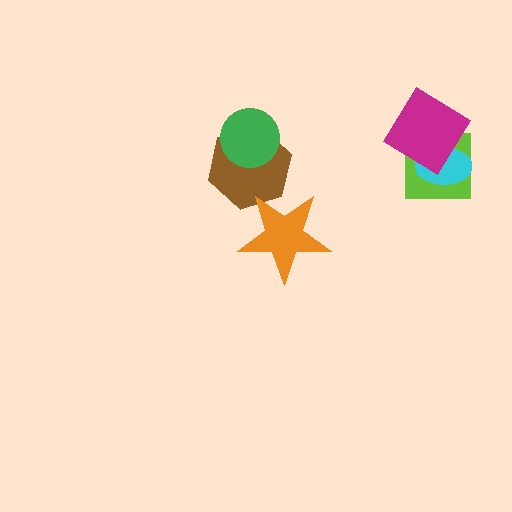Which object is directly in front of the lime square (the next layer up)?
The cyan ellipse is directly in front of the lime square.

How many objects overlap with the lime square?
2 objects overlap with the lime square.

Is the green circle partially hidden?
No, no other shape covers it.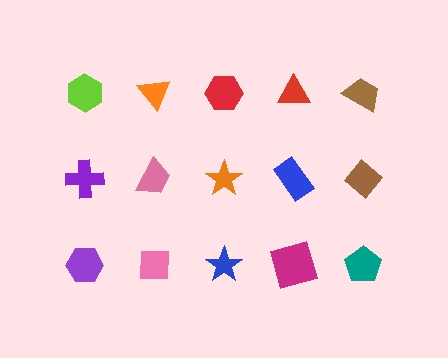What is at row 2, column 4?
A blue rectangle.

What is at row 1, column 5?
A brown trapezoid.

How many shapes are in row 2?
5 shapes.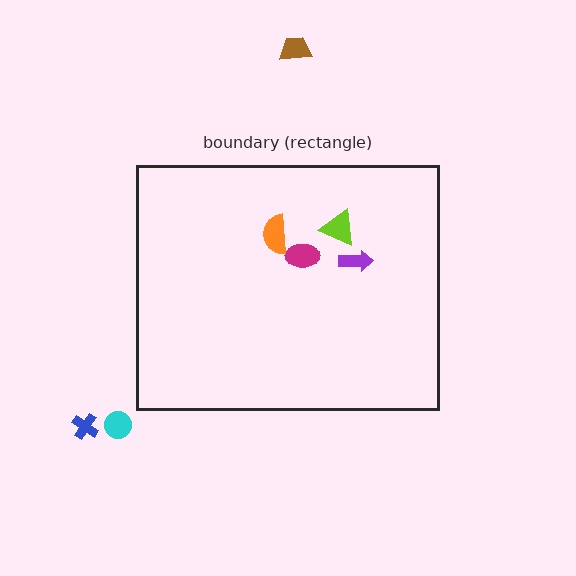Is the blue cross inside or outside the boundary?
Outside.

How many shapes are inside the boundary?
4 inside, 3 outside.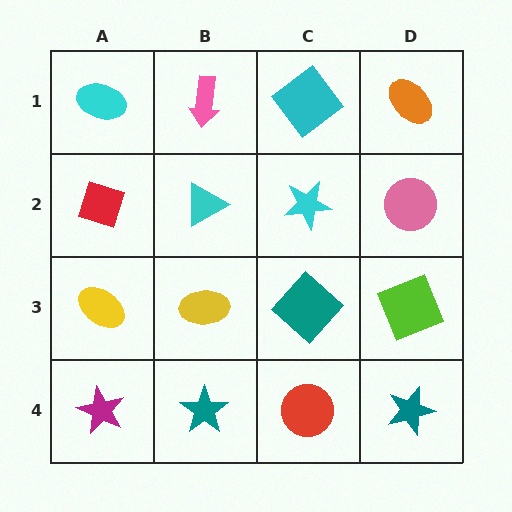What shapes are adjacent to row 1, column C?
A cyan star (row 2, column C), a pink arrow (row 1, column B), an orange ellipse (row 1, column D).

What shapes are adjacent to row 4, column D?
A lime square (row 3, column D), a red circle (row 4, column C).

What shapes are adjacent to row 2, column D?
An orange ellipse (row 1, column D), a lime square (row 3, column D), a cyan star (row 2, column C).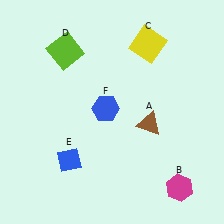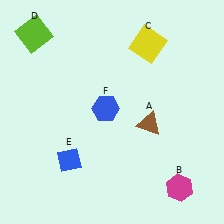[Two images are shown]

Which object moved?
The lime square (D) moved left.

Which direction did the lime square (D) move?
The lime square (D) moved left.